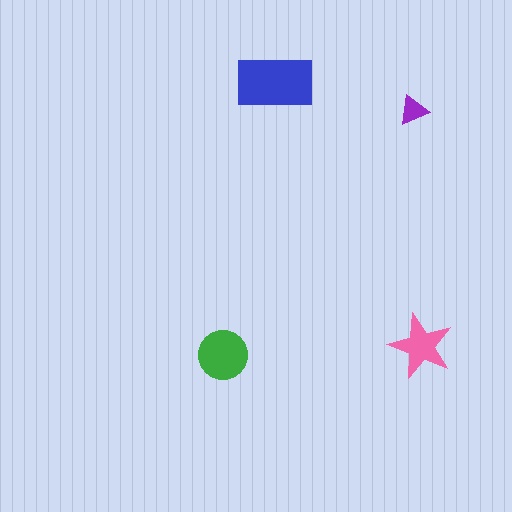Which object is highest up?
The blue rectangle is topmost.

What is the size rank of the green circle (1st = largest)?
2nd.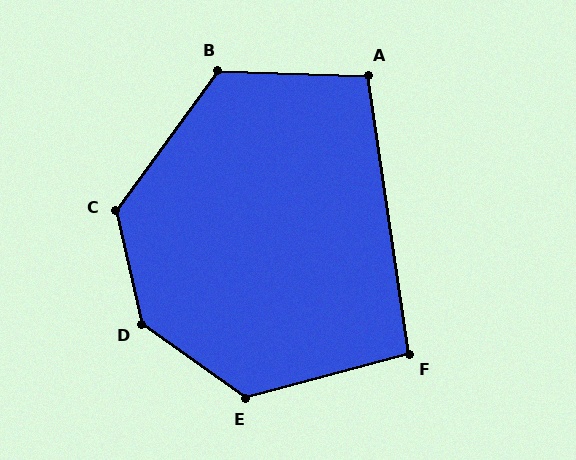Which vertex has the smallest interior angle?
F, at approximately 97 degrees.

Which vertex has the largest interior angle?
D, at approximately 139 degrees.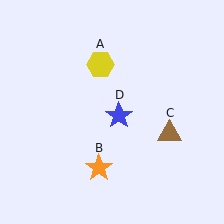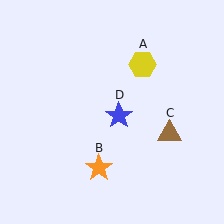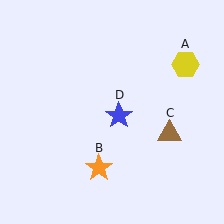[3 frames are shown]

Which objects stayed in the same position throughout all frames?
Orange star (object B) and brown triangle (object C) and blue star (object D) remained stationary.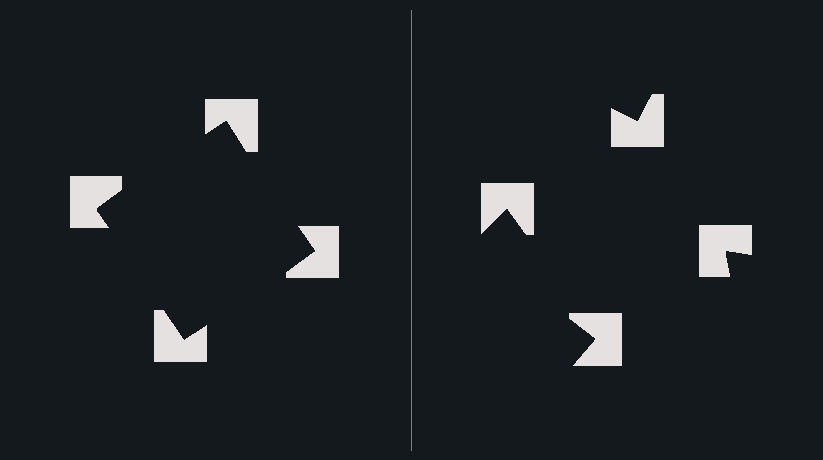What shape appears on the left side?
An illusory square.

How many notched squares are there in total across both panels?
8 — 4 on each side.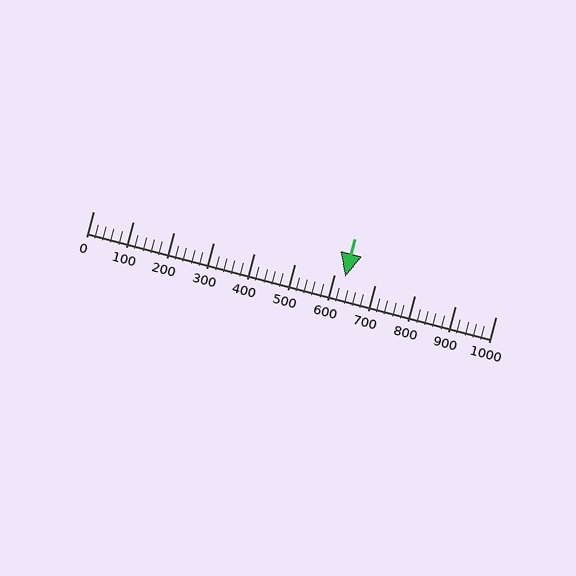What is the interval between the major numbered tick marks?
The major tick marks are spaced 100 units apart.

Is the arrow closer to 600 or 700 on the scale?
The arrow is closer to 600.